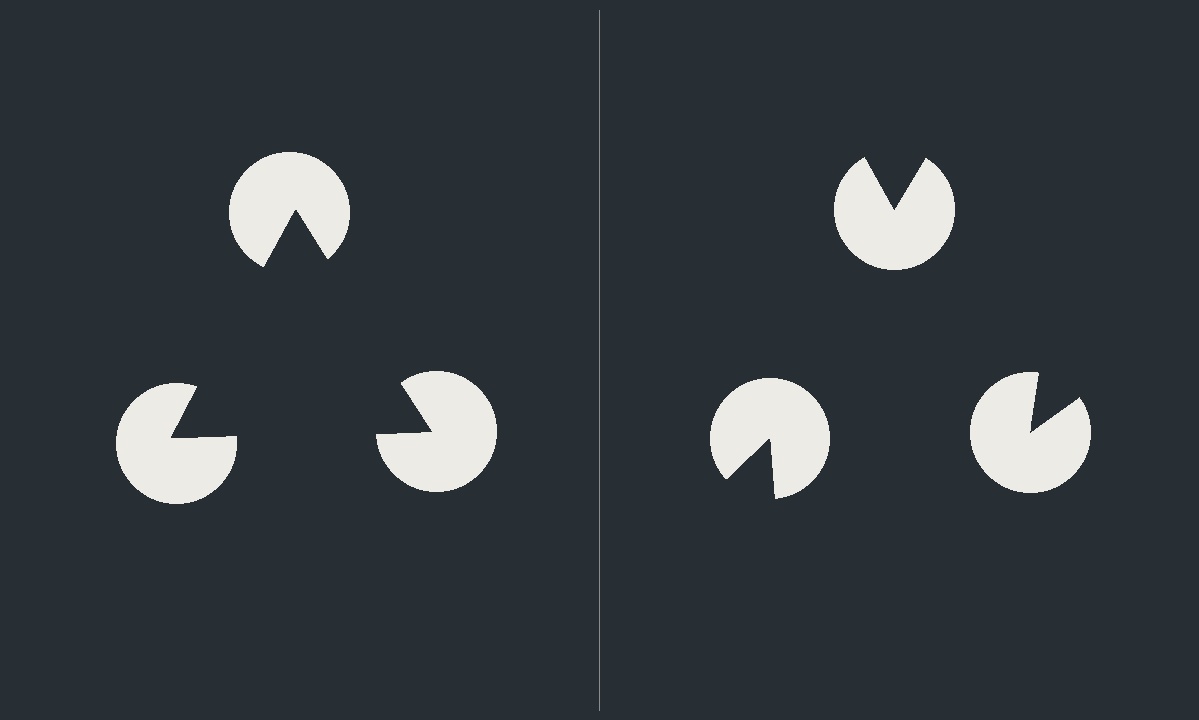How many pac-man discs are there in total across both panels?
6 — 3 on each side.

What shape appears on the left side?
An illusory triangle.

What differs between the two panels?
The pac-man discs are positioned identically on both sides; only the wedge orientations differ. On the left they align to a triangle; on the right they are misaligned.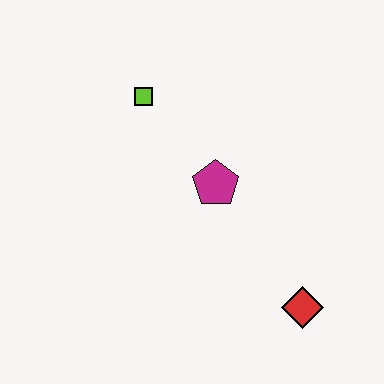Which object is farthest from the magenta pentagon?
The red diamond is farthest from the magenta pentagon.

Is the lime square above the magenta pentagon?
Yes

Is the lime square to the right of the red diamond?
No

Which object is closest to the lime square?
The magenta pentagon is closest to the lime square.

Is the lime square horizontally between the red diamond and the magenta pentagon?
No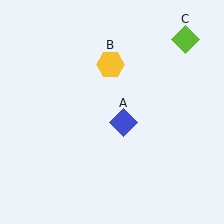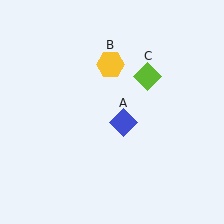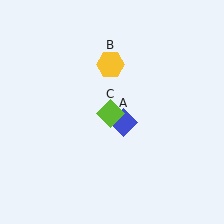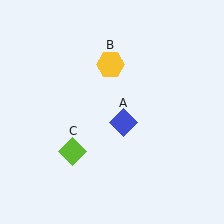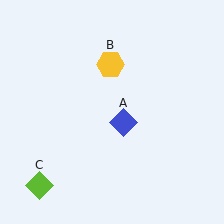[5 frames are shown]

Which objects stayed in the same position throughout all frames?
Blue diamond (object A) and yellow hexagon (object B) remained stationary.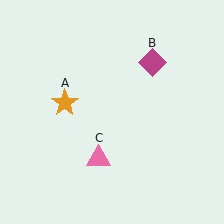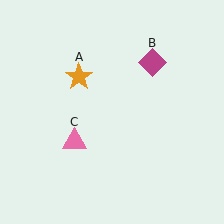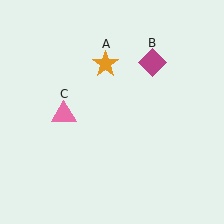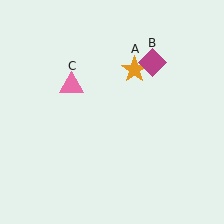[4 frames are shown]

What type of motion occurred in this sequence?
The orange star (object A), pink triangle (object C) rotated clockwise around the center of the scene.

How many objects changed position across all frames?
2 objects changed position: orange star (object A), pink triangle (object C).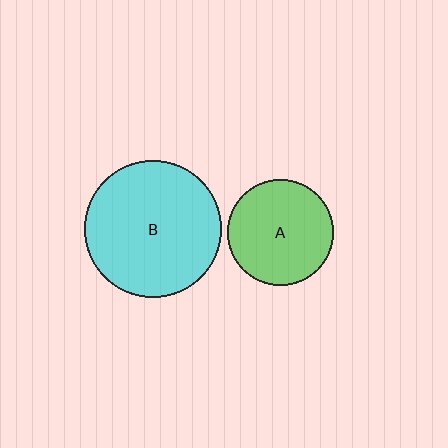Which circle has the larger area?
Circle B (cyan).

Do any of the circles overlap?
No, none of the circles overlap.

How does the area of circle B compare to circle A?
Approximately 1.7 times.